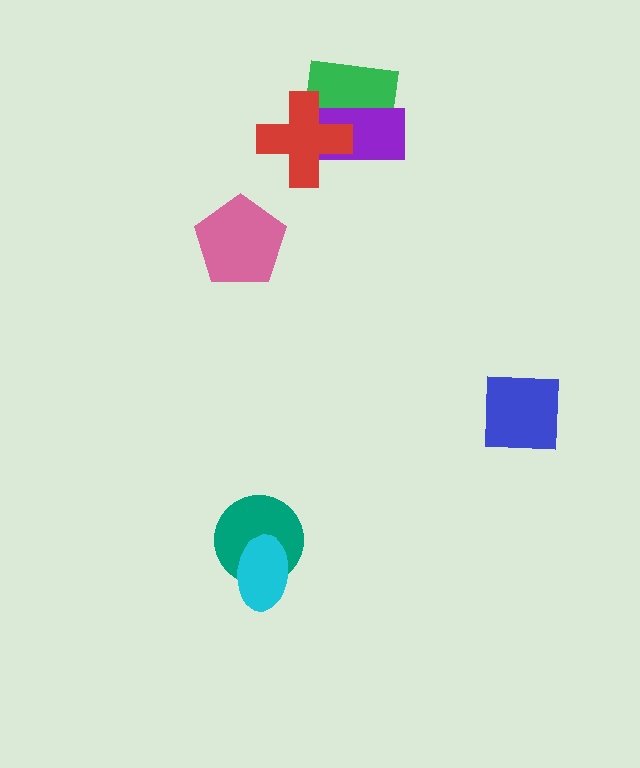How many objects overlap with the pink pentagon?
0 objects overlap with the pink pentagon.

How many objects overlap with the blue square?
0 objects overlap with the blue square.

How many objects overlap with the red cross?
2 objects overlap with the red cross.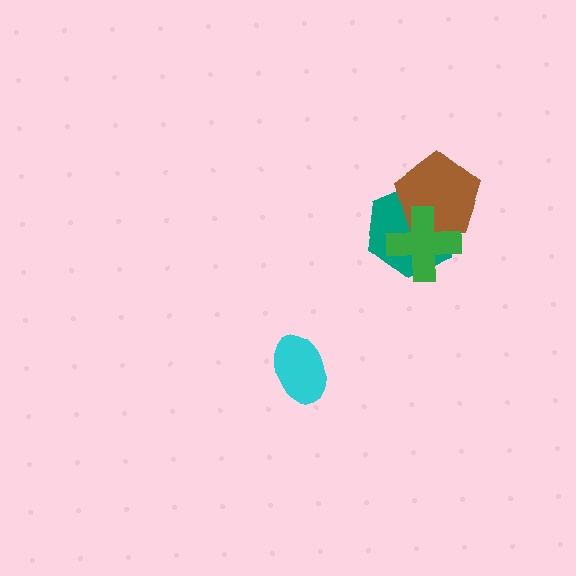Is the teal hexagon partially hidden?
Yes, it is partially covered by another shape.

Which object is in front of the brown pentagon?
The green cross is in front of the brown pentagon.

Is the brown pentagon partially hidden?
Yes, it is partially covered by another shape.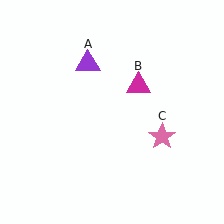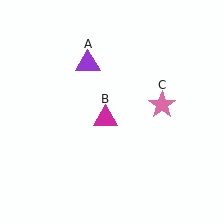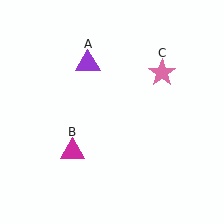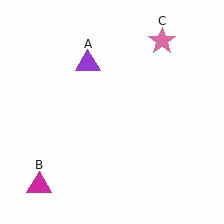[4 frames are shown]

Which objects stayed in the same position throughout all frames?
Purple triangle (object A) remained stationary.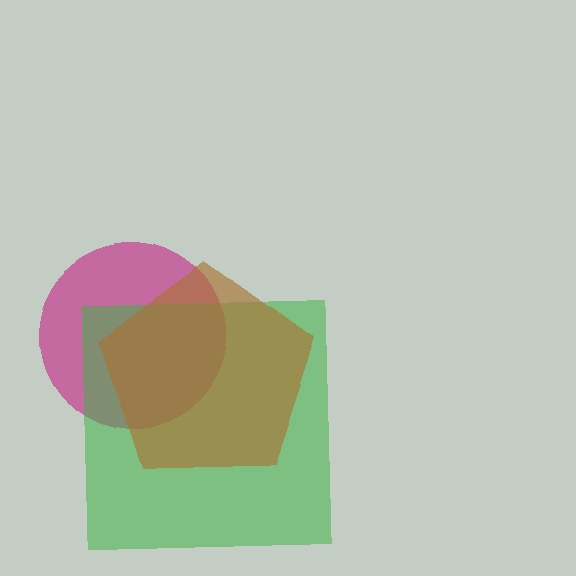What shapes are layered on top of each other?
The layered shapes are: a magenta circle, a green square, a brown pentagon.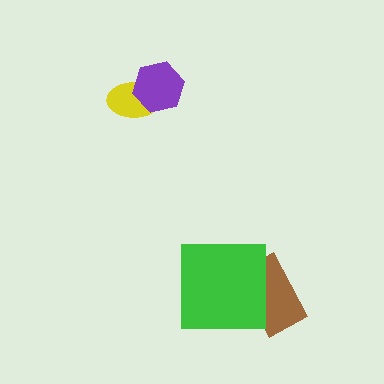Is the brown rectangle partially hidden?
Yes, it is partially covered by another shape.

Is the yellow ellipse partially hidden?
Yes, it is partially covered by another shape.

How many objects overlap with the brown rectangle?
1 object overlaps with the brown rectangle.